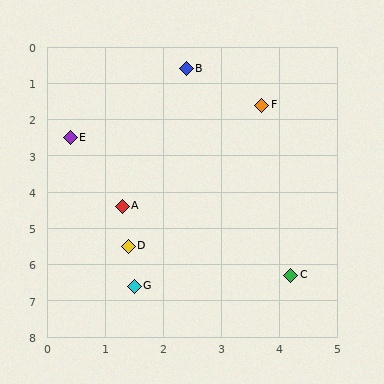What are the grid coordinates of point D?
Point D is at approximately (1.4, 5.5).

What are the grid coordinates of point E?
Point E is at approximately (0.4, 2.5).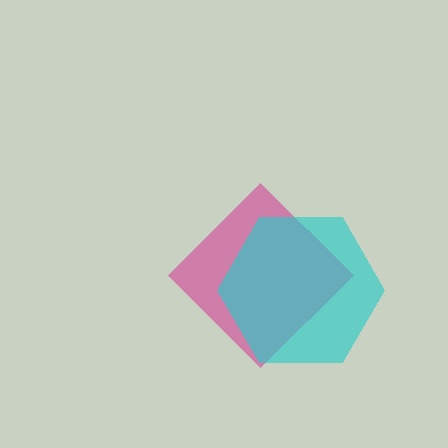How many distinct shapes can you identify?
There are 2 distinct shapes: a magenta diamond, a cyan hexagon.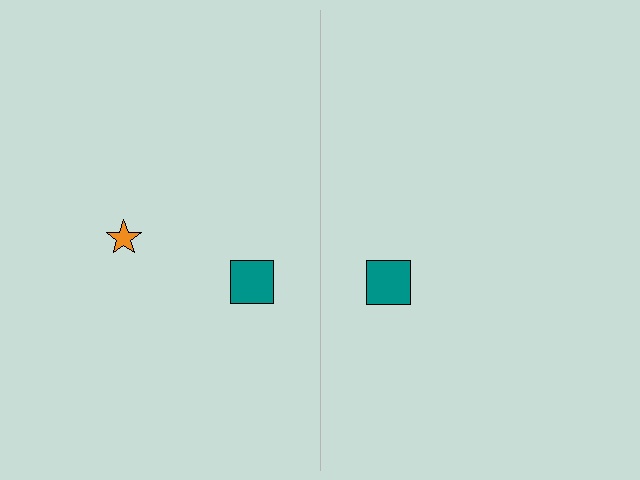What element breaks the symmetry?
A orange star is missing from the right side.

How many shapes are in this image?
There are 3 shapes in this image.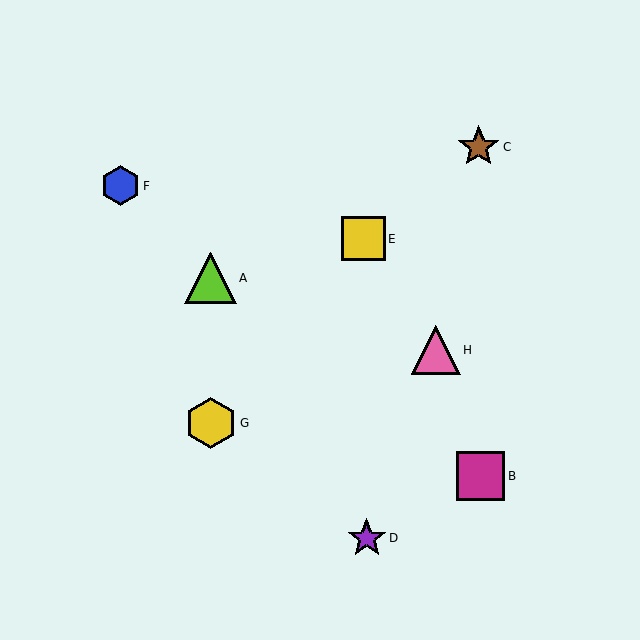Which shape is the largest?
The yellow hexagon (labeled G) is the largest.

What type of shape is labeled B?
Shape B is a magenta square.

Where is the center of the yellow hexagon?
The center of the yellow hexagon is at (211, 423).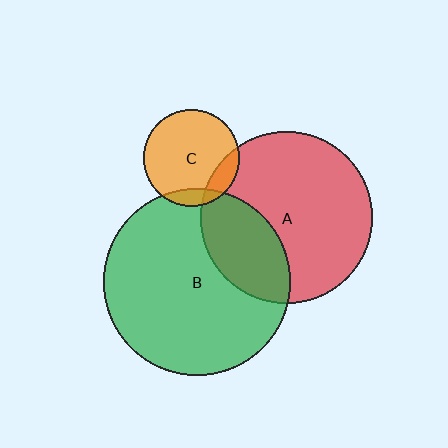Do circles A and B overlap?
Yes.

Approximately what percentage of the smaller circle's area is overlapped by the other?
Approximately 30%.